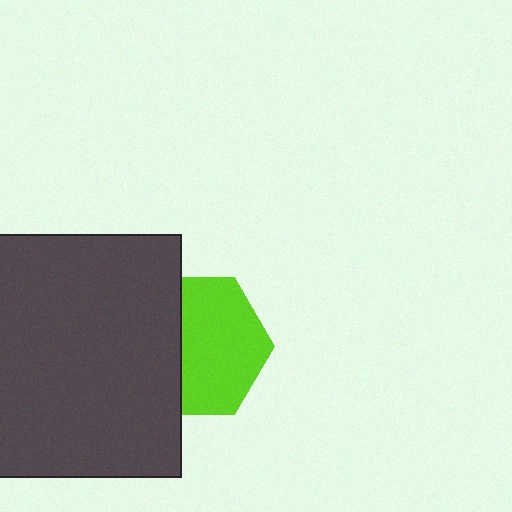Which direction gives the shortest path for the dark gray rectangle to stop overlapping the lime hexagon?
Moving left gives the shortest separation.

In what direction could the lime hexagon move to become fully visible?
The lime hexagon could move right. That would shift it out from behind the dark gray rectangle entirely.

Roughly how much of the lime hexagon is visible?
About half of it is visible (roughly 62%).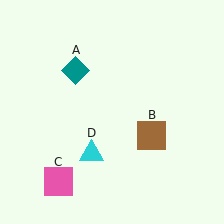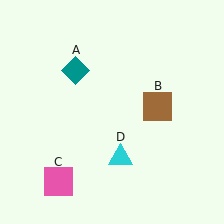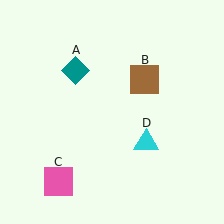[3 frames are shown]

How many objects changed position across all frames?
2 objects changed position: brown square (object B), cyan triangle (object D).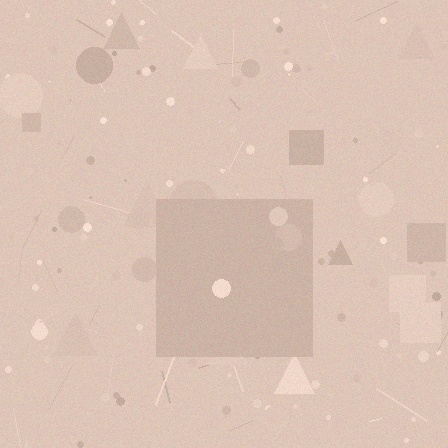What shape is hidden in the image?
A square is hidden in the image.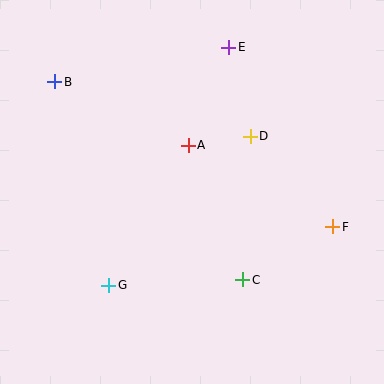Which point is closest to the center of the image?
Point A at (188, 145) is closest to the center.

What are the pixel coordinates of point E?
Point E is at (229, 47).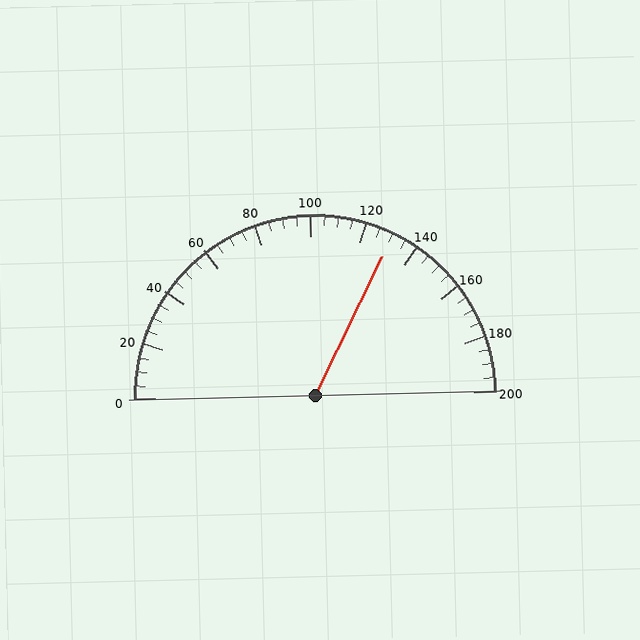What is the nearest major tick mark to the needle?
The nearest major tick mark is 120.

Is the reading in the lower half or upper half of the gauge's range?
The reading is in the upper half of the range (0 to 200).